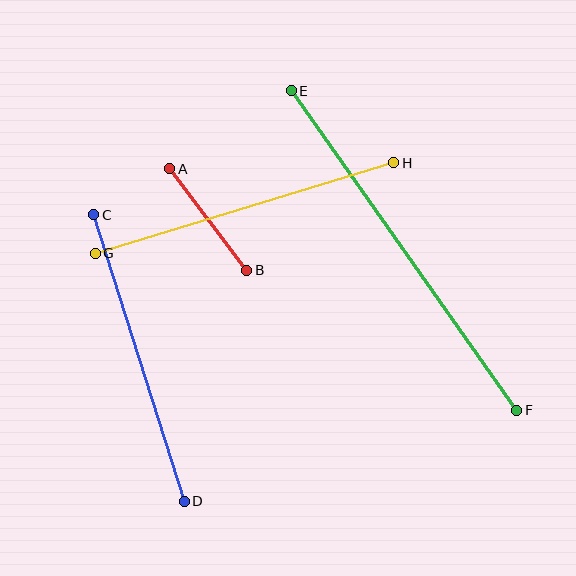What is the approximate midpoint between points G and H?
The midpoint is at approximately (244, 208) pixels.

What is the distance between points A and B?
The distance is approximately 128 pixels.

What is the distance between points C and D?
The distance is approximately 300 pixels.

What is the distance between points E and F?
The distance is approximately 391 pixels.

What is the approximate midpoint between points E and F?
The midpoint is at approximately (404, 250) pixels.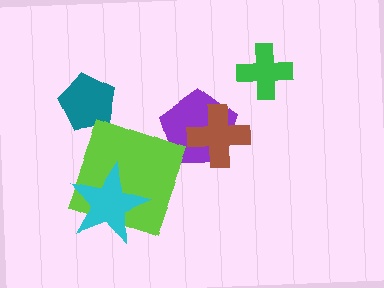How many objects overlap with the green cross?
0 objects overlap with the green cross.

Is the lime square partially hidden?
Yes, it is partially covered by another shape.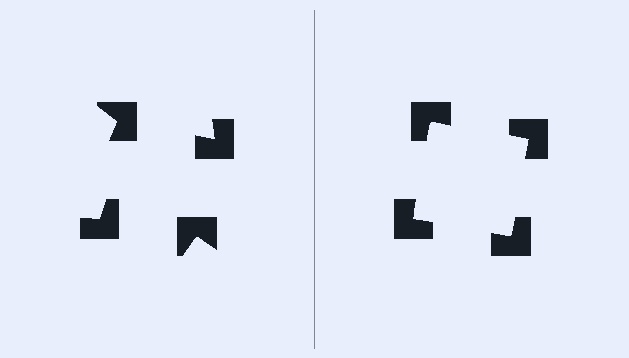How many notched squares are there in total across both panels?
8 — 4 on each side.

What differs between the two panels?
The notched squares are positioned identically on both sides; only the wedge orientations differ. On the right they align to a square; on the left they are misaligned.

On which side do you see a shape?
An illusory square appears on the right side. On the left side the wedge cuts are rotated, so no coherent shape forms.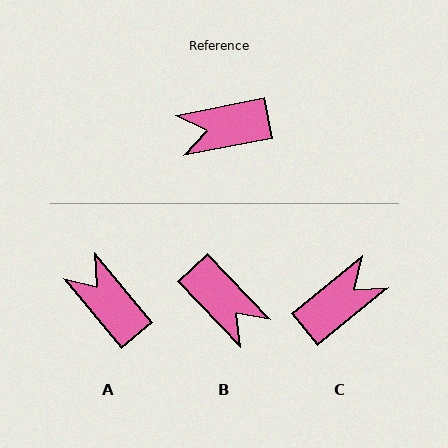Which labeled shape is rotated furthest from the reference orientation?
C, about 152 degrees away.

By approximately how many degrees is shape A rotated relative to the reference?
Approximately 61 degrees clockwise.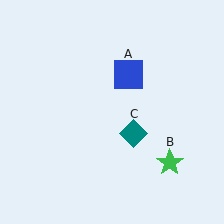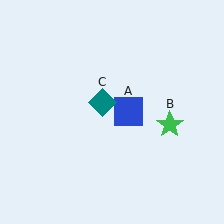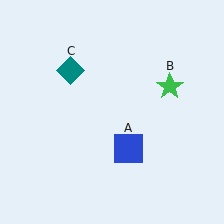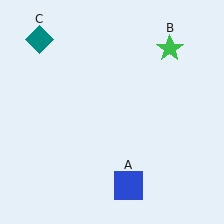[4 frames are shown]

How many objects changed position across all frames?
3 objects changed position: blue square (object A), green star (object B), teal diamond (object C).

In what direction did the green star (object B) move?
The green star (object B) moved up.